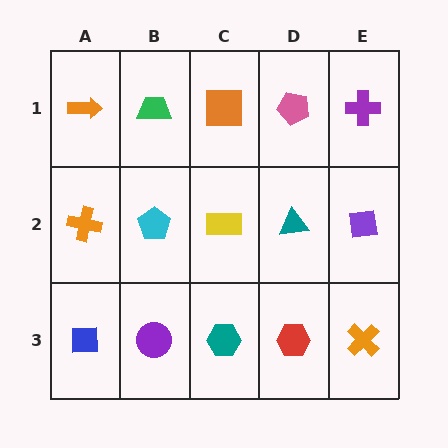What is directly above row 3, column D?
A teal triangle.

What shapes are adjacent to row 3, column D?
A teal triangle (row 2, column D), a teal hexagon (row 3, column C), an orange cross (row 3, column E).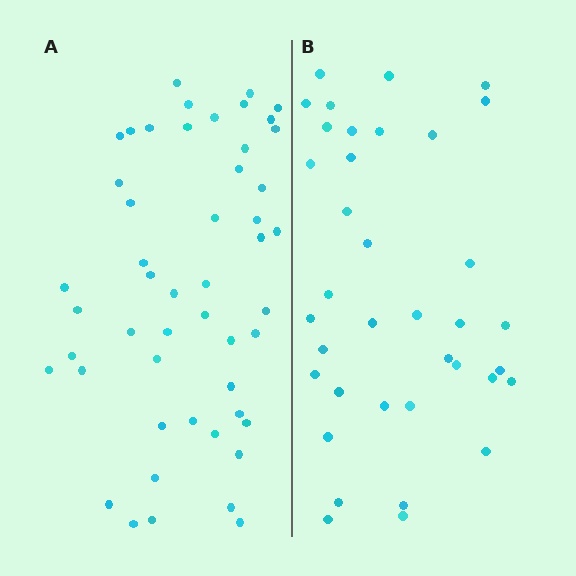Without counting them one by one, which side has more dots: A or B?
Region A (the left region) has more dots.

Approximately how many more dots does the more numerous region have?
Region A has approximately 15 more dots than region B.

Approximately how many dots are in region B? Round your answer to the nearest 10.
About 40 dots. (The exact count is 37, which rounds to 40.)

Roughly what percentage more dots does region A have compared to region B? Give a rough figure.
About 35% more.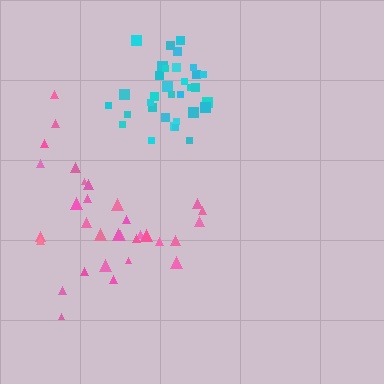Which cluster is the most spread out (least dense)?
Pink.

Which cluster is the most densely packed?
Cyan.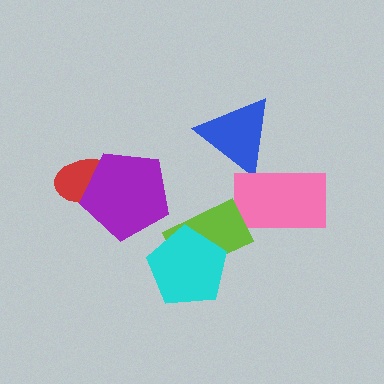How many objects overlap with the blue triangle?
1 object overlaps with the blue triangle.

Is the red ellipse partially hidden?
Yes, it is partially covered by another shape.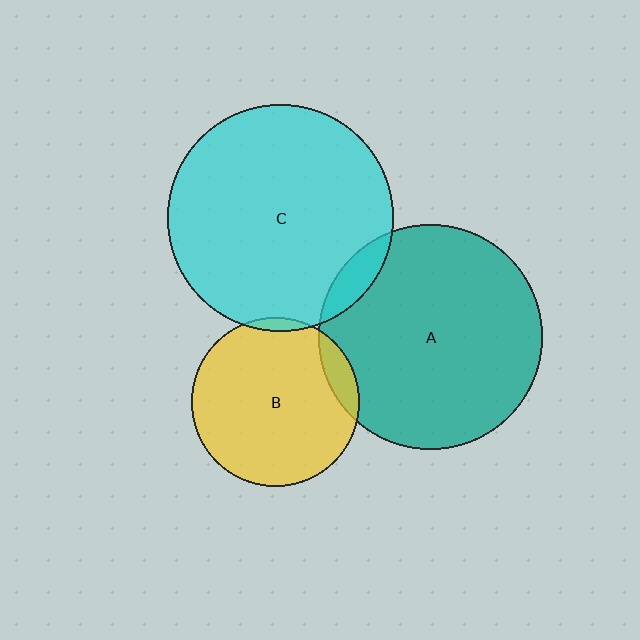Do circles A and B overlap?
Yes.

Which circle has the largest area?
Circle C (cyan).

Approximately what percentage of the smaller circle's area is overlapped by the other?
Approximately 10%.